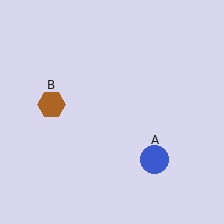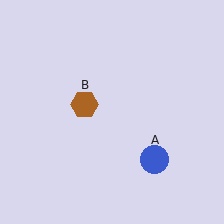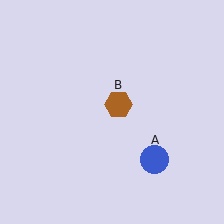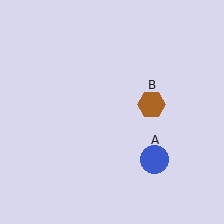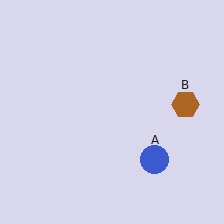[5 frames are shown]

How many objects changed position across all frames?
1 object changed position: brown hexagon (object B).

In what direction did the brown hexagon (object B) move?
The brown hexagon (object B) moved right.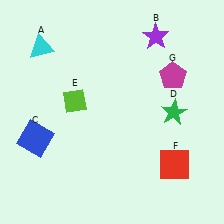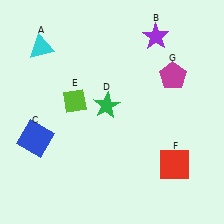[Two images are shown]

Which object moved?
The green star (D) moved left.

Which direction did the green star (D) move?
The green star (D) moved left.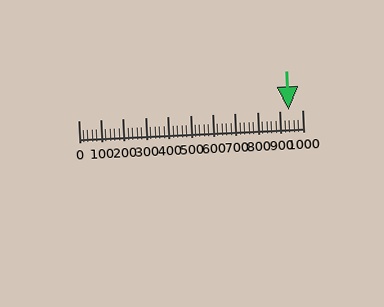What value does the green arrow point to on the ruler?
The green arrow points to approximately 941.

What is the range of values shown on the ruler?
The ruler shows values from 0 to 1000.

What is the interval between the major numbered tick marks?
The major tick marks are spaced 100 units apart.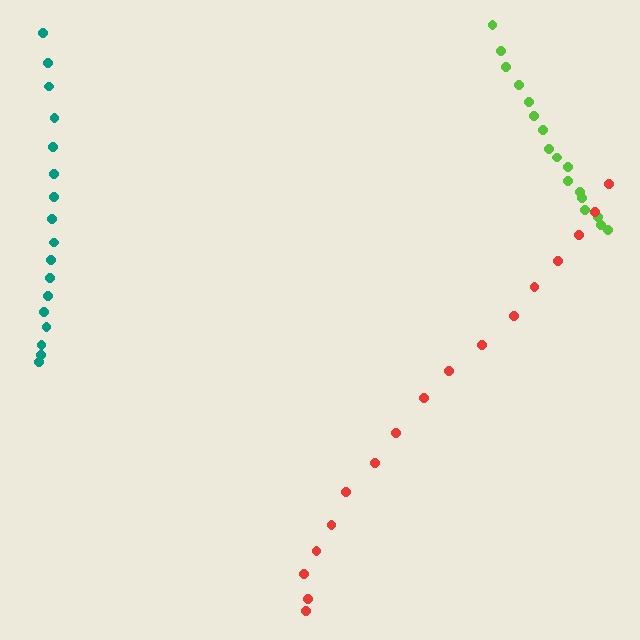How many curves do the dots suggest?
There are 3 distinct paths.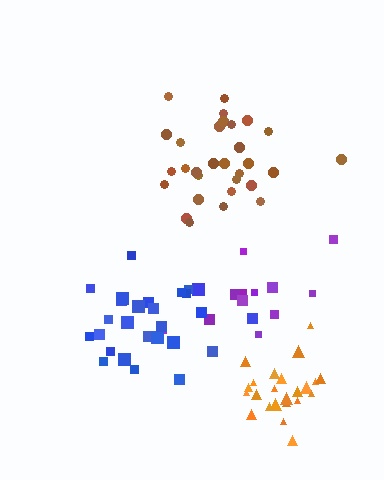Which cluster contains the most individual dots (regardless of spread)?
Brown (30).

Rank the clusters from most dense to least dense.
orange, blue, brown, purple.